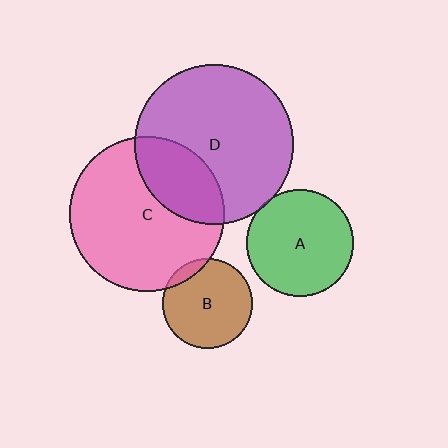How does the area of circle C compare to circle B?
Approximately 2.9 times.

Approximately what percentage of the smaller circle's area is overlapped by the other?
Approximately 30%.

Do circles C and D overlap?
Yes.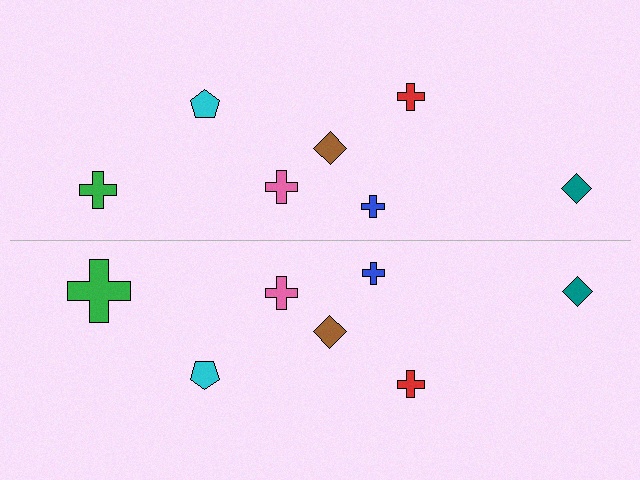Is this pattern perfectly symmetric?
No, the pattern is not perfectly symmetric. The green cross on the bottom side has a different size than its mirror counterpart.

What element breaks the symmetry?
The green cross on the bottom side has a different size than its mirror counterpart.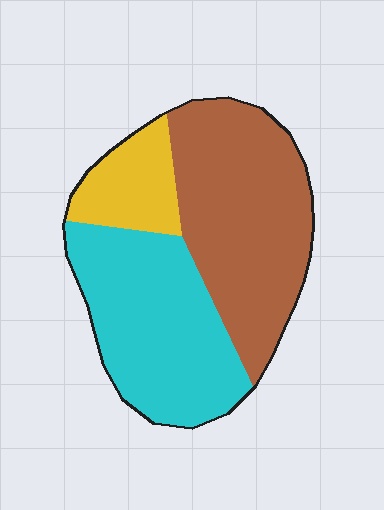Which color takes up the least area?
Yellow, at roughly 15%.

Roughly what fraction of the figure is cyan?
Cyan covers 40% of the figure.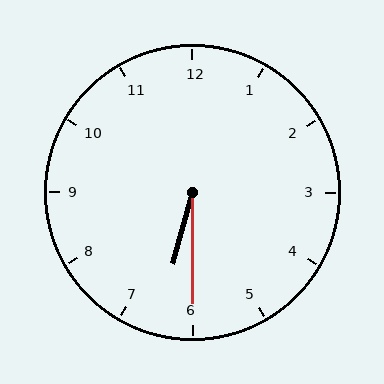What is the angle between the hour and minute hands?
Approximately 15 degrees.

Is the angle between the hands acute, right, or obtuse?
It is acute.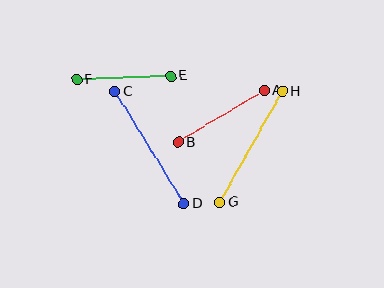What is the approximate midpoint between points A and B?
The midpoint is at approximately (221, 116) pixels.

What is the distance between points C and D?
The distance is approximately 131 pixels.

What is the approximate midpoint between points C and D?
The midpoint is at approximately (150, 148) pixels.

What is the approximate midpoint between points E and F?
The midpoint is at approximately (124, 78) pixels.